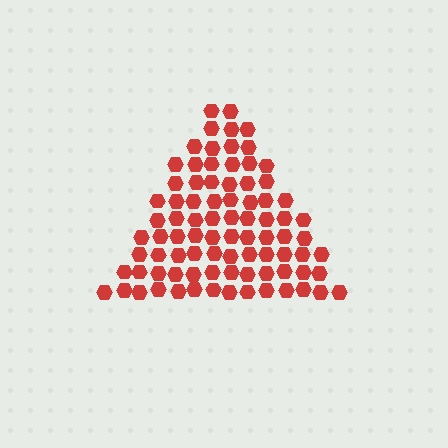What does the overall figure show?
The overall figure shows a triangle.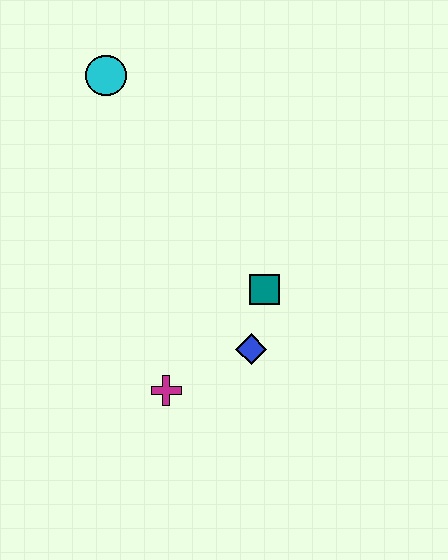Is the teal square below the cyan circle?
Yes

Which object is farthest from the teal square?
The cyan circle is farthest from the teal square.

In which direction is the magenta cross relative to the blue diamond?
The magenta cross is to the left of the blue diamond.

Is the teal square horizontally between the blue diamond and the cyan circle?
No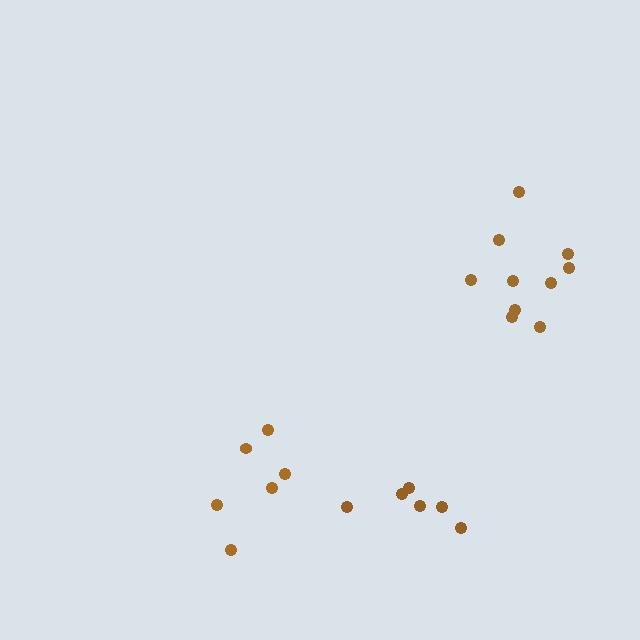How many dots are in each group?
Group 1: 6 dots, Group 2: 10 dots, Group 3: 6 dots (22 total).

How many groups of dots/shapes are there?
There are 3 groups.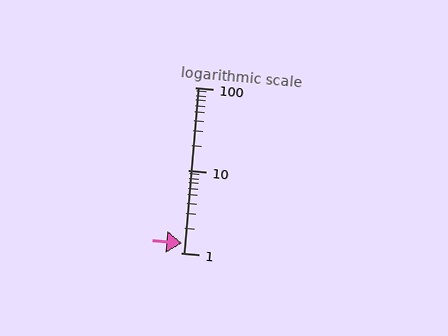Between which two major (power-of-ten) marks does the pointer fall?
The pointer is between 1 and 10.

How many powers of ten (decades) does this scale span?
The scale spans 2 decades, from 1 to 100.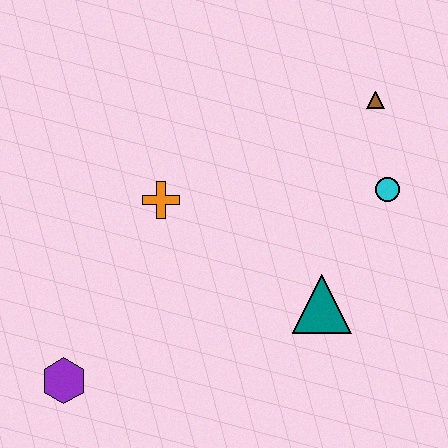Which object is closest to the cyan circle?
The brown triangle is closest to the cyan circle.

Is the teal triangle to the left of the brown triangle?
Yes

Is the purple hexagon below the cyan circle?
Yes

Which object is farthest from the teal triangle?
The purple hexagon is farthest from the teal triangle.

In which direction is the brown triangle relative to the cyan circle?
The brown triangle is above the cyan circle.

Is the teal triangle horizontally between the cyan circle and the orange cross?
Yes